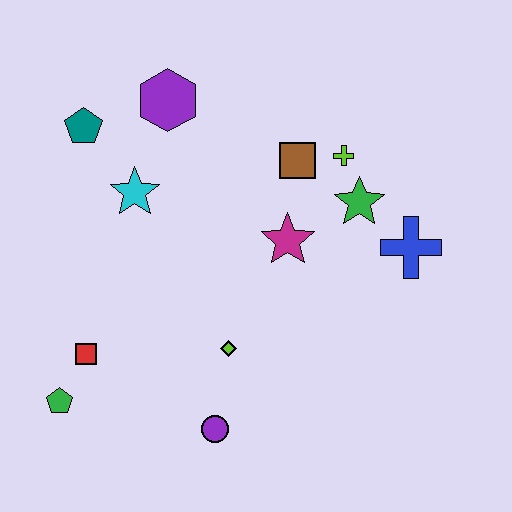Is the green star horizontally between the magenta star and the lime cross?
No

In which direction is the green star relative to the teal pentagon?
The green star is to the right of the teal pentagon.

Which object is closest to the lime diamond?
The purple circle is closest to the lime diamond.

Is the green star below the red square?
No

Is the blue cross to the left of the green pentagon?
No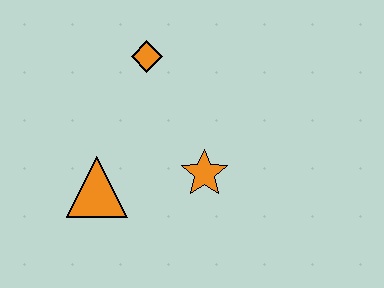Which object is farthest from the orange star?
The orange diamond is farthest from the orange star.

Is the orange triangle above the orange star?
No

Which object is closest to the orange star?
The orange triangle is closest to the orange star.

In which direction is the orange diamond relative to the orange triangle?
The orange diamond is above the orange triangle.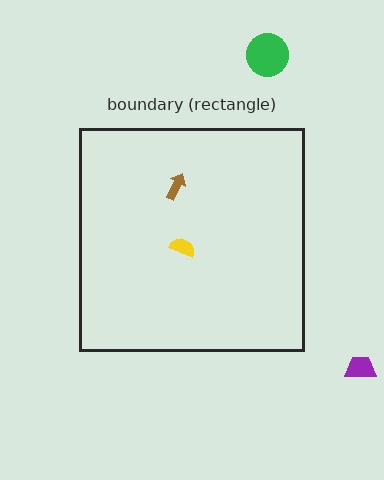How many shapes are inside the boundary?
2 inside, 2 outside.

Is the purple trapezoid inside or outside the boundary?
Outside.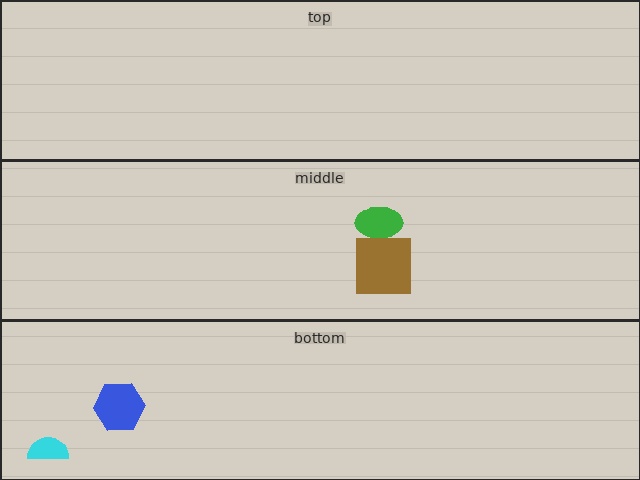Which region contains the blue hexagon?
The bottom region.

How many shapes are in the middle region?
2.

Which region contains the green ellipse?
The middle region.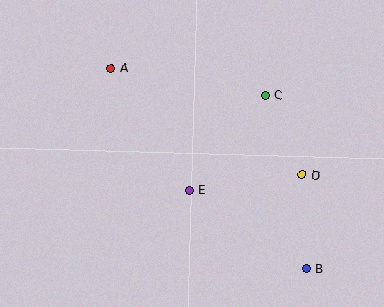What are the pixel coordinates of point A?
Point A is at (111, 68).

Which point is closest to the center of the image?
Point E at (189, 190) is closest to the center.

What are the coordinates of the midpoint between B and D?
The midpoint between B and D is at (304, 222).